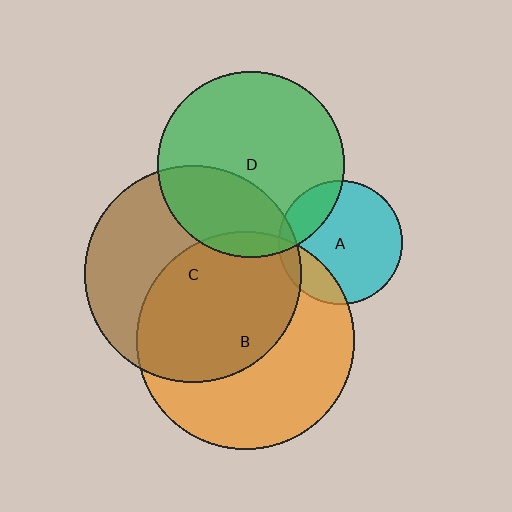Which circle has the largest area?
Circle B (orange).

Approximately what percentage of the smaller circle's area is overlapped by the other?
Approximately 50%.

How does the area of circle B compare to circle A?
Approximately 3.0 times.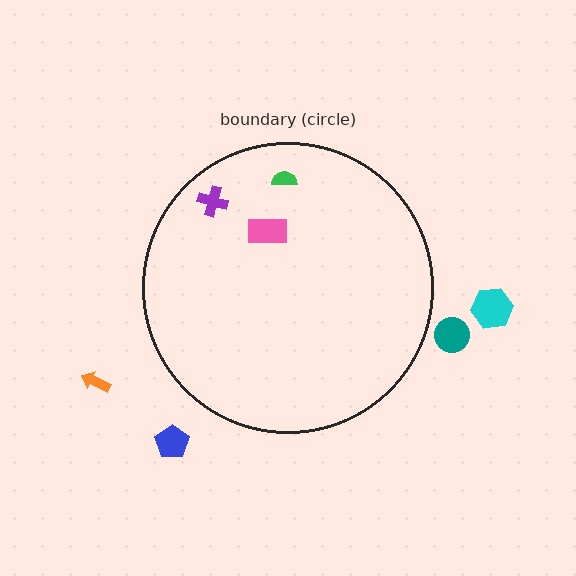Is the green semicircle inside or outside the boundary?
Inside.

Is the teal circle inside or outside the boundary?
Outside.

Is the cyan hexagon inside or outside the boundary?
Outside.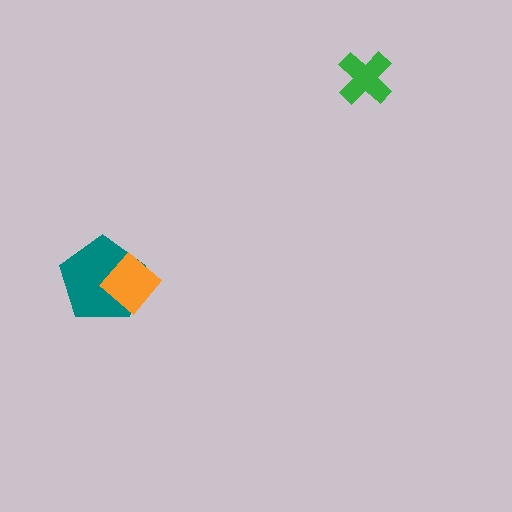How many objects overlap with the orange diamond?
1 object overlaps with the orange diamond.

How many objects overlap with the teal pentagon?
1 object overlaps with the teal pentagon.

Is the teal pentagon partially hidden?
Yes, it is partially covered by another shape.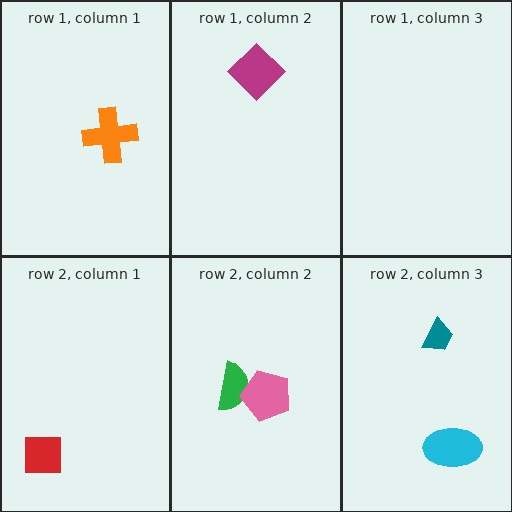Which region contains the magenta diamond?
The row 1, column 2 region.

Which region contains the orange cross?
The row 1, column 1 region.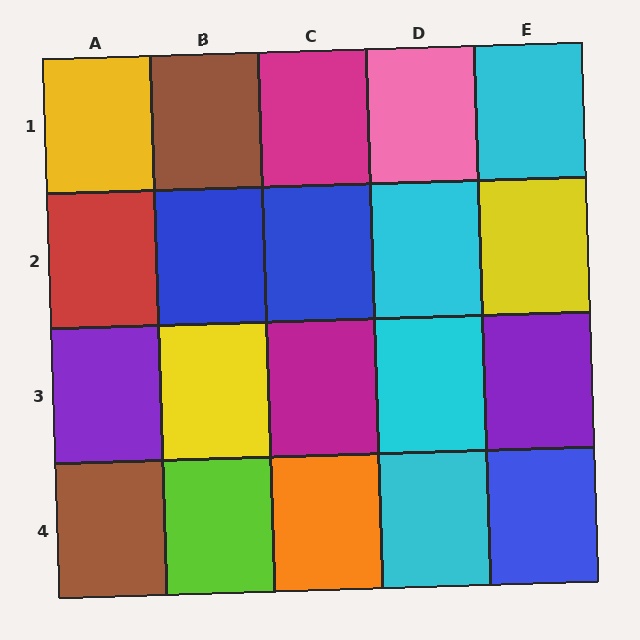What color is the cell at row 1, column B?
Brown.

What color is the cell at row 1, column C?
Magenta.